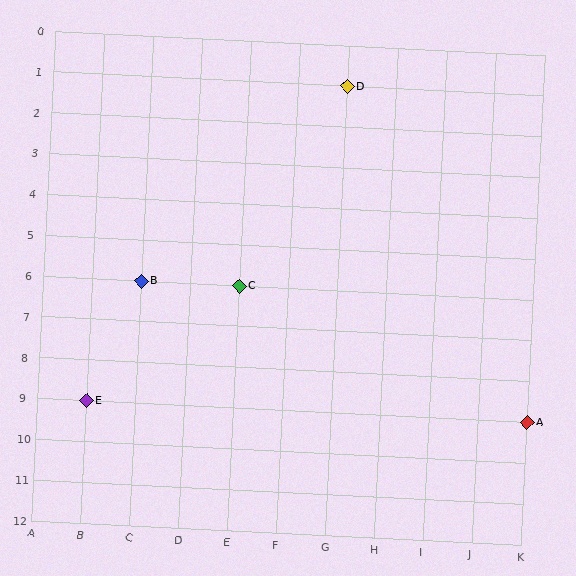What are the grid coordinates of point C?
Point C is at grid coordinates (E, 6).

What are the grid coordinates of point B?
Point B is at grid coordinates (C, 6).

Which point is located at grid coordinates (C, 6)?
Point B is at (C, 6).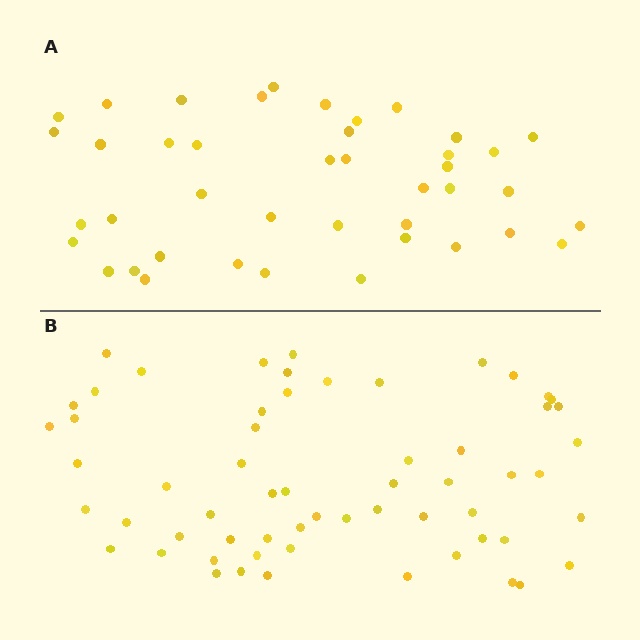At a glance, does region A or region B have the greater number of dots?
Region B (the bottom region) has more dots.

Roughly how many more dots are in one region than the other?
Region B has approximately 20 more dots than region A.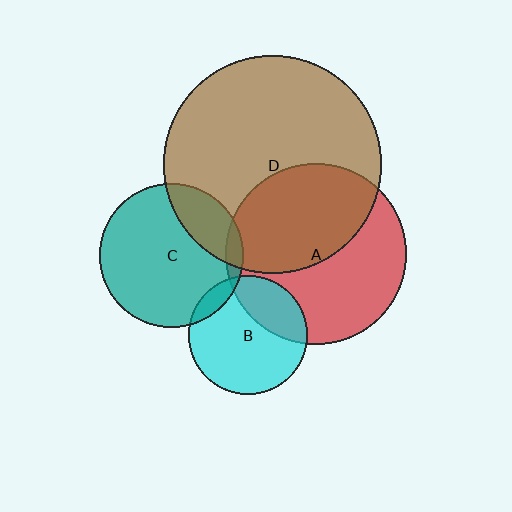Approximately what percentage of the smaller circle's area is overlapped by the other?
Approximately 5%.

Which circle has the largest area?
Circle D (brown).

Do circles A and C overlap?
Yes.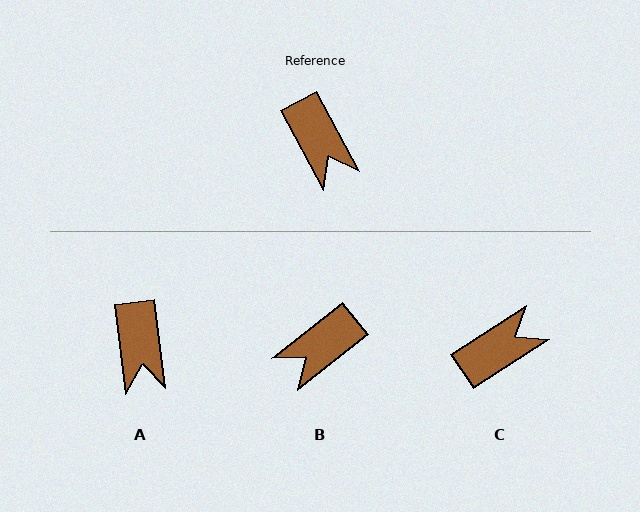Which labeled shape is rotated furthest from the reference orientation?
C, about 95 degrees away.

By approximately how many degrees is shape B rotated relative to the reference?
Approximately 79 degrees clockwise.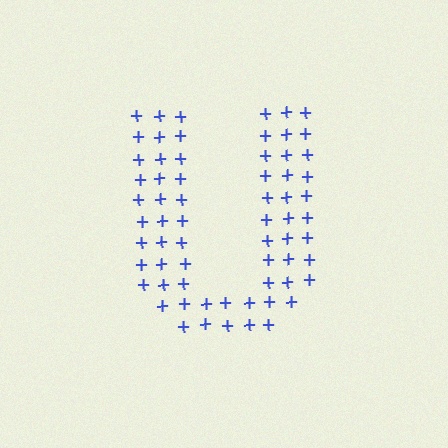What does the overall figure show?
The overall figure shows the letter U.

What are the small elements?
The small elements are plus signs.